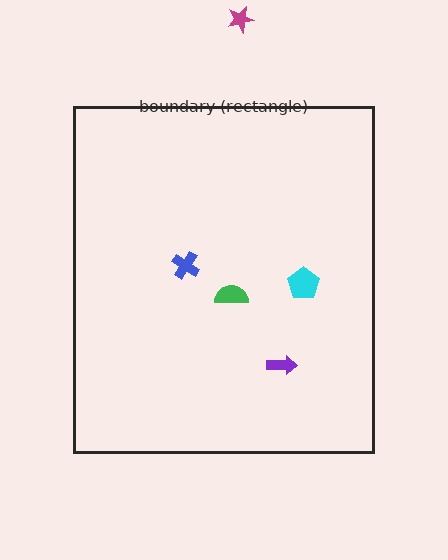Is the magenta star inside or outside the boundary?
Outside.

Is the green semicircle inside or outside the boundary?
Inside.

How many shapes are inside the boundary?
4 inside, 1 outside.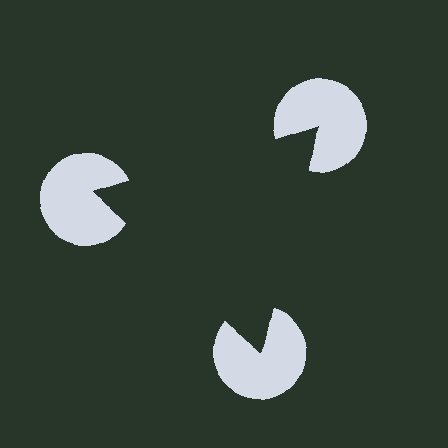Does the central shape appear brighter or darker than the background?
It typically appears slightly darker than the background, even though no actual brightness change is drawn.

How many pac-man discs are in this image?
There are 3 — one at each vertex of the illusory triangle.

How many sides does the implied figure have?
3 sides.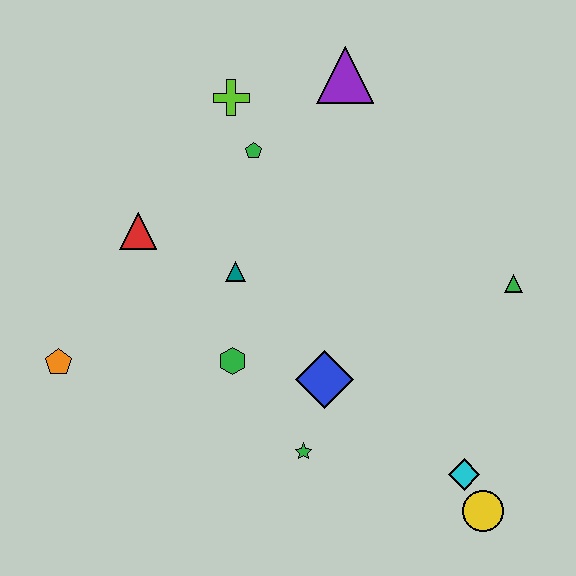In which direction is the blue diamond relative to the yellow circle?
The blue diamond is to the left of the yellow circle.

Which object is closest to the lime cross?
The green pentagon is closest to the lime cross.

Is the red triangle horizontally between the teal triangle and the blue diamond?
No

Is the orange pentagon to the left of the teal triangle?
Yes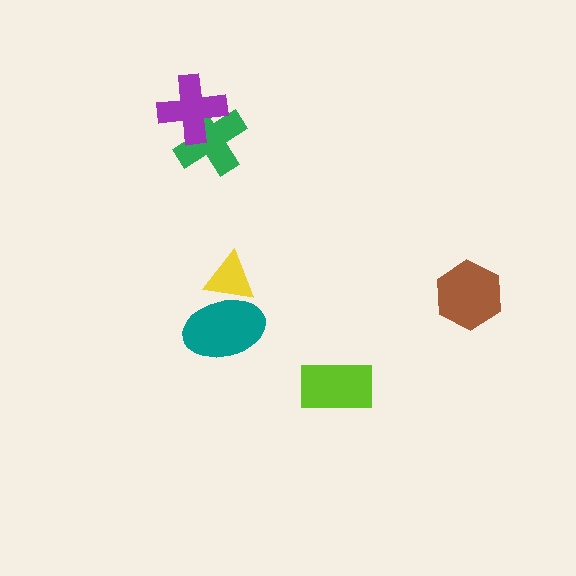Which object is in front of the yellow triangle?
The teal ellipse is in front of the yellow triangle.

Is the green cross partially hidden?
Yes, it is partially covered by another shape.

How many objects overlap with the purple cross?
1 object overlaps with the purple cross.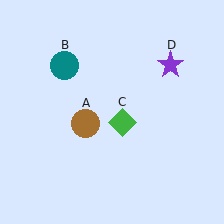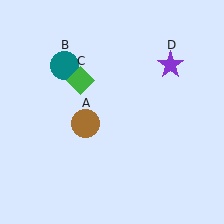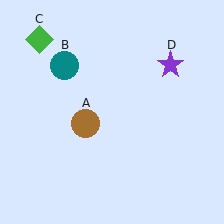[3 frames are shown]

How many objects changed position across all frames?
1 object changed position: green diamond (object C).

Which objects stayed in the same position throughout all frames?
Brown circle (object A) and teal circle (object B) and purple star (object D) remained stationary.